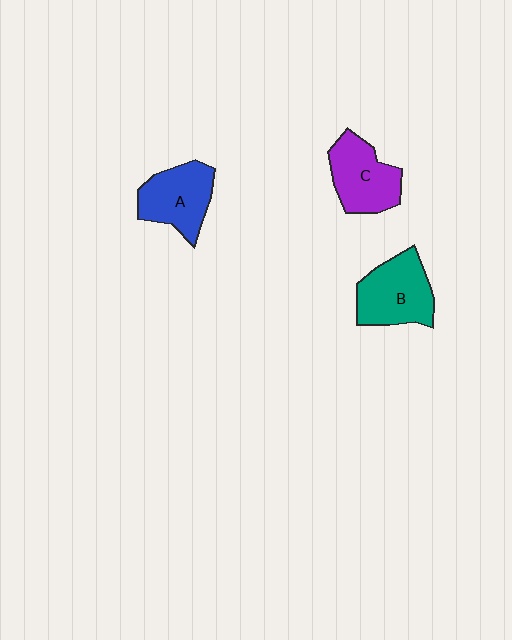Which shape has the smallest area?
Shape C (purple).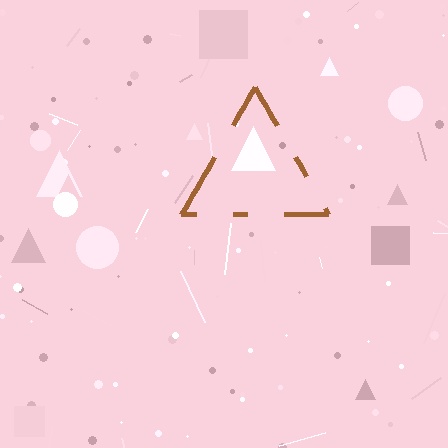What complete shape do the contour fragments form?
The contour fragments form a triangle.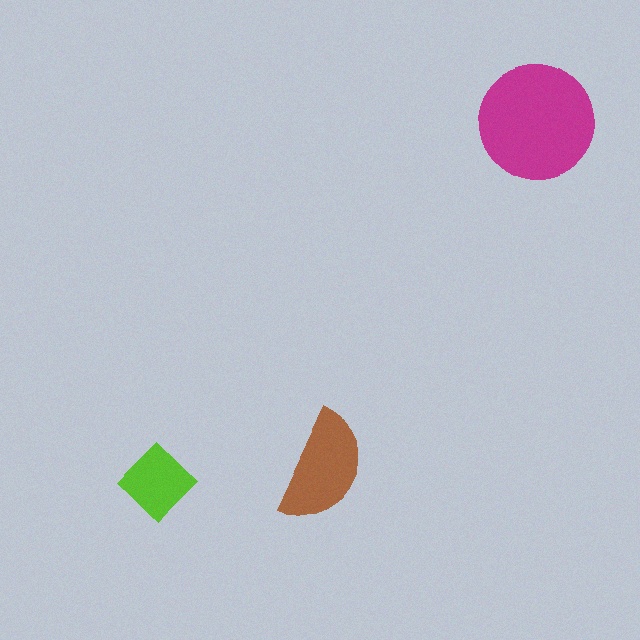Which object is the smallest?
The lime diamond.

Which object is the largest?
The magenta circle.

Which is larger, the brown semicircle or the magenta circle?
The magenta circle.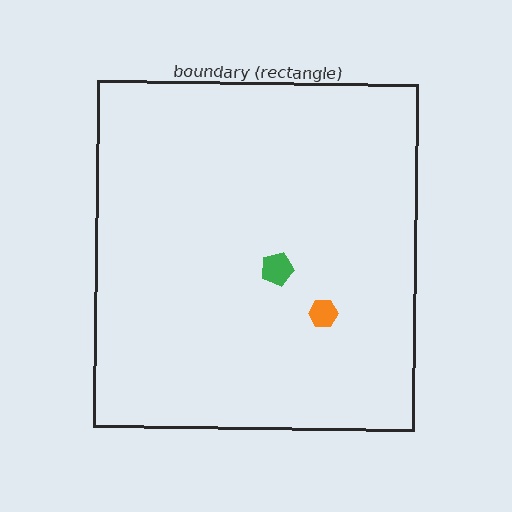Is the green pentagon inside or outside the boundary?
Inside.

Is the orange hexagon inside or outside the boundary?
Inside.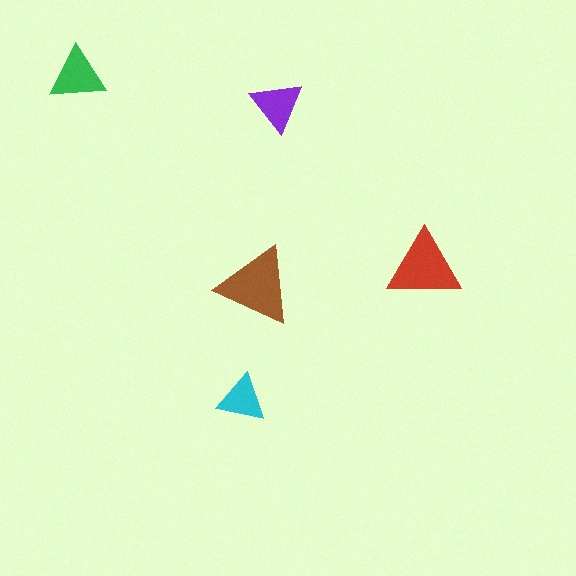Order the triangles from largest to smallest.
the brown one, the red one, the green one, the purple one, the cyan one.